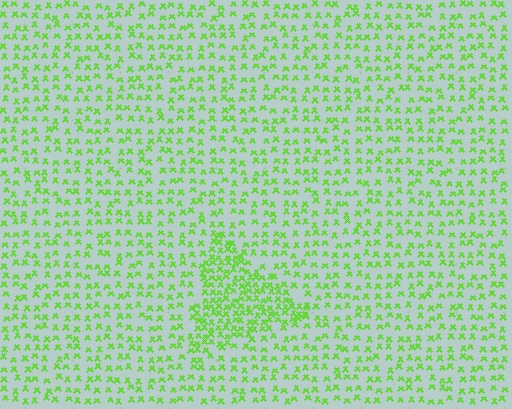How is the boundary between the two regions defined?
The boundary is defined by a change in element density (approximately 2.1x ratio). All elements are the same color, size, and shape.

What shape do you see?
I see a triangle.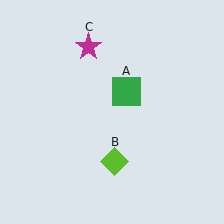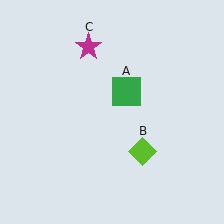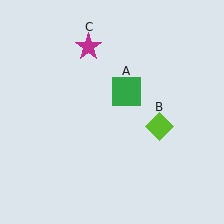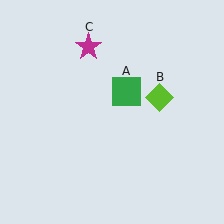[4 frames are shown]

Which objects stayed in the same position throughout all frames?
Green square (object A) and magenta star (object C) remained stationary.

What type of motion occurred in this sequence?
The lime diamond (object B) rotated counterclockwise around the center of the scene.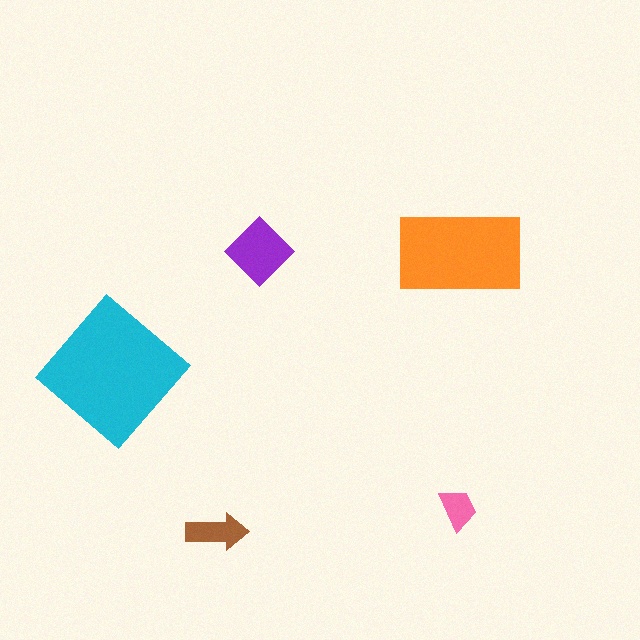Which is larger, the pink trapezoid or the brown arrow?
The brown arrow.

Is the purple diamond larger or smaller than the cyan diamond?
Smaller.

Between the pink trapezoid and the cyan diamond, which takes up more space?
The cyan diamond.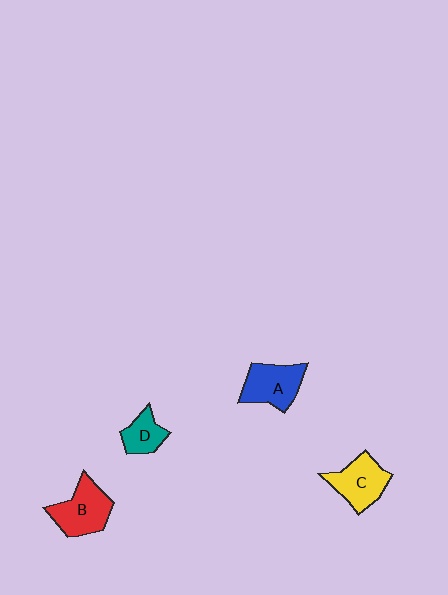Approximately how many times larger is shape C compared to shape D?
Approximately 1.6 times.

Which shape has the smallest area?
Shape D (teal).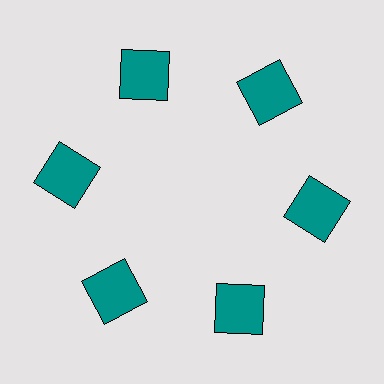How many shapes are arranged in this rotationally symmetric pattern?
There are 6 shapes, arranged in 6 groups of 1.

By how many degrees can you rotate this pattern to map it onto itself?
The pattern maps onto itself every 60 degrees of rotation.